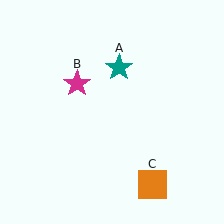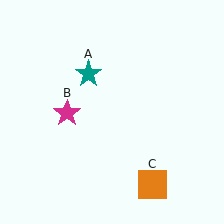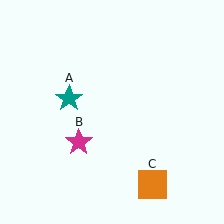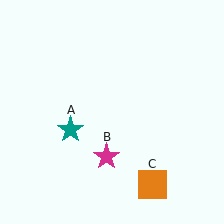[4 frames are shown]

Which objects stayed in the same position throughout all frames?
Orange square (object C) remained stationary.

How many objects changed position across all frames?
2 objects changed position: teal star (object A), magenta star (object B).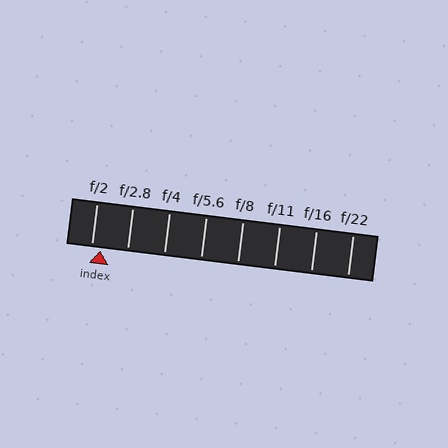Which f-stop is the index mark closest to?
The index mark is closest to f/2.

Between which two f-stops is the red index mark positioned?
The index mark is between f/2 and f/2.8.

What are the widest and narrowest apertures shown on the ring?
The widest aperture shown is f/2 and the narrowest is f/22.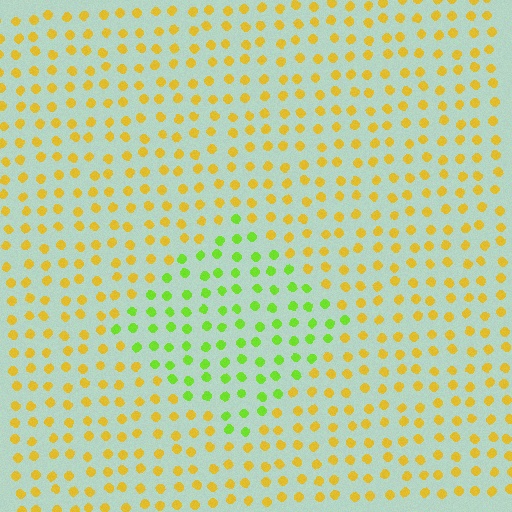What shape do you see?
I see a diamond.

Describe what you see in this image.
The image is filled with small yellow elements in a uniform arrangement. A diamond-shaped region is visible where the elements are tinted to a slightly different hue, forming a subtle color boundary.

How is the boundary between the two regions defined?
The boundary is defined purely by a slight shift in hue (about 50 degrees). Spacing, size, and orientation are identical on both sides.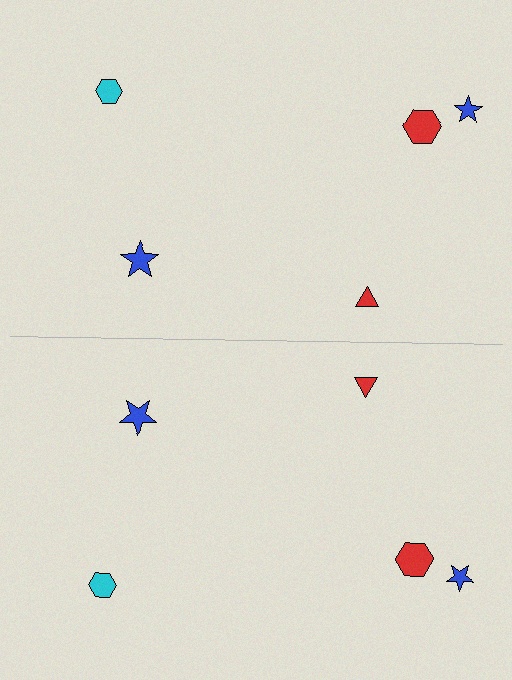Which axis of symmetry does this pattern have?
The pattern has a horizontal axis of symmetry running through the center of the image.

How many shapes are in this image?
There are 10 shapes in this image.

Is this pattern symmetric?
Yes, this pattern has bilateral (reflection) symmetry.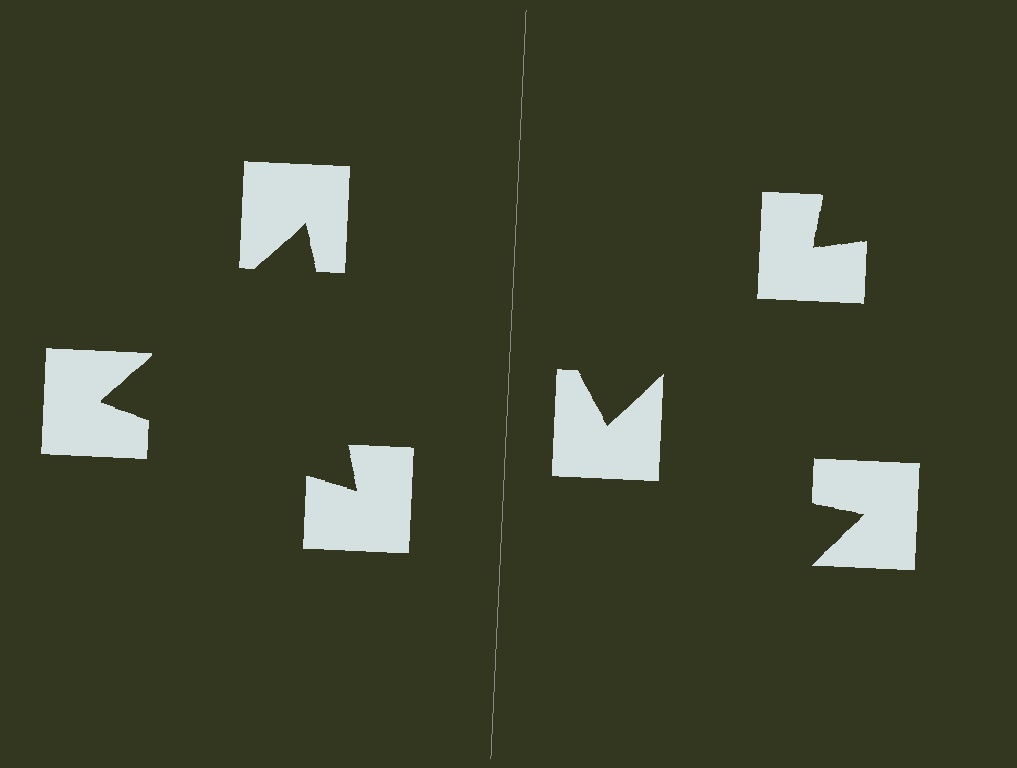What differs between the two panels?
The notched squares are positioned identically on both sides; only the wedge orientations differ. On the left they align to a triangle; on the right they are misaligned.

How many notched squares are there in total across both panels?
6 — 3 on each side.